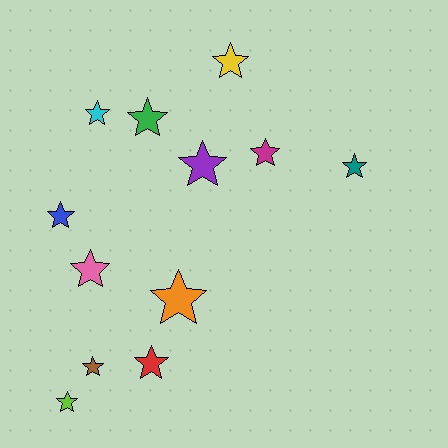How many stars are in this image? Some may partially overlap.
There are 12 stars.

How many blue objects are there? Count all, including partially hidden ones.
There is 1 blue object.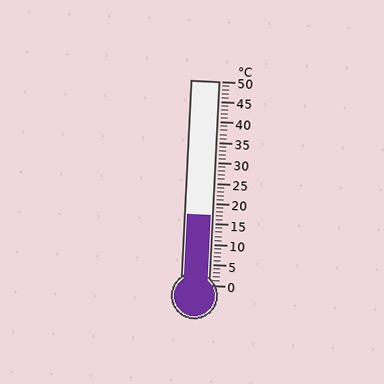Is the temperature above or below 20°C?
The temperature is below 20°C.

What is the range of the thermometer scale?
The thermometer scale ranges from 0°C to 50°C.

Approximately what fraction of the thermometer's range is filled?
The thermometer is filled to approximately 35% of its range.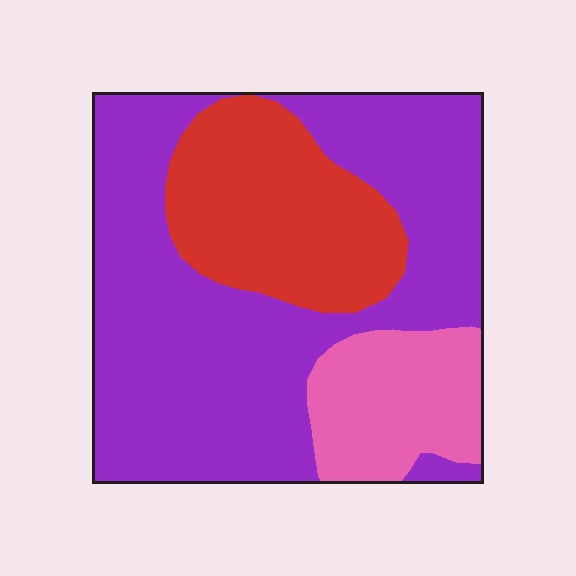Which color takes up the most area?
Purple, at roughly 60%.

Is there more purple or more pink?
Purple.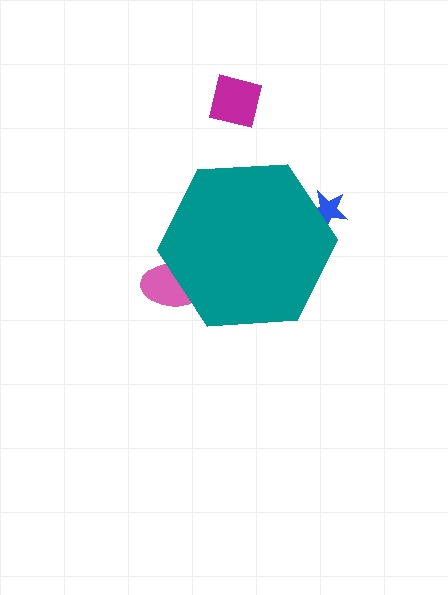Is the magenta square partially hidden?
No, the magenta square is fully visible.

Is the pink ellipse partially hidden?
Yes, the pink ellipse is partially hidden behind the teal hexagon.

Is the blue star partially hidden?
Yes, the blue star is partially hidden behind the teal hexagon.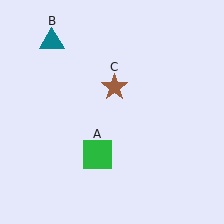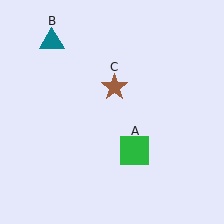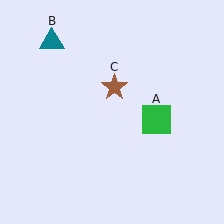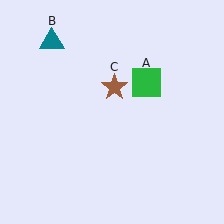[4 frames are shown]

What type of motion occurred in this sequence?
The green square (object A) rotated counterclockwise around the center of the scene.